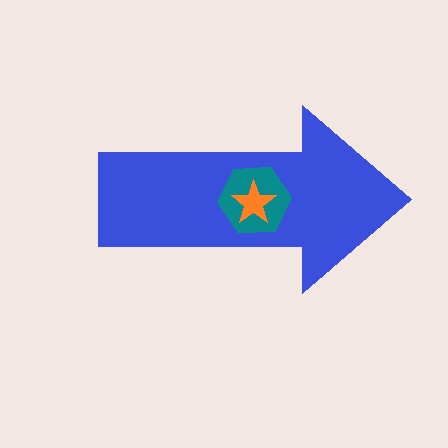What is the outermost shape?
The blue arrow.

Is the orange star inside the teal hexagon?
Yes.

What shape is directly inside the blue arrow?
The teal hexagon.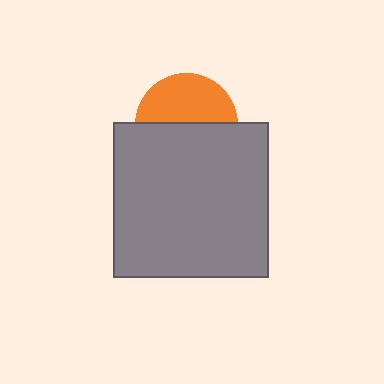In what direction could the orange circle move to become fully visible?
The orange circle could move up. That would shift it out from behind the gray square entirely.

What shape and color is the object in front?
The object in front is a gray square.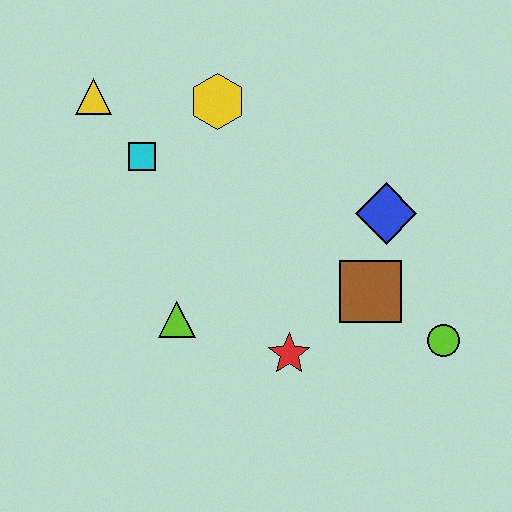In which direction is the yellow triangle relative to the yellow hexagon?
The yellow triangle is to the left of the yellow hexagon.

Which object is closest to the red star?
The brown square is closest to the red star.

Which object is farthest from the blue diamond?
The yellow triangle is farthest from the blue diamond.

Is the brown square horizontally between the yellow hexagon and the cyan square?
No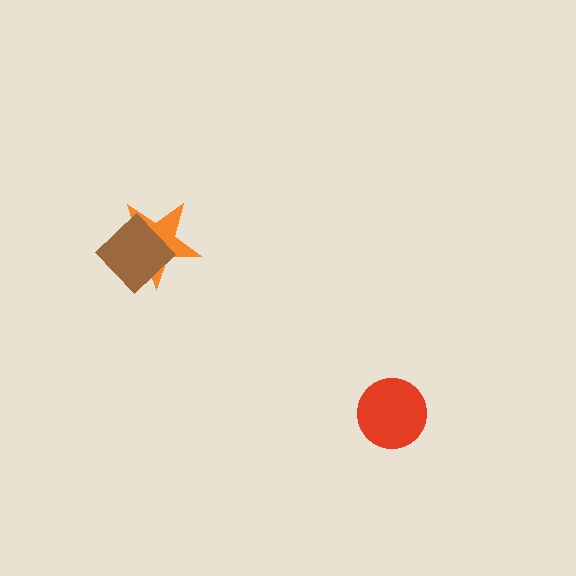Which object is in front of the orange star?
The brown diamond is in front of the orange star.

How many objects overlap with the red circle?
0 objects overlap with the red circle.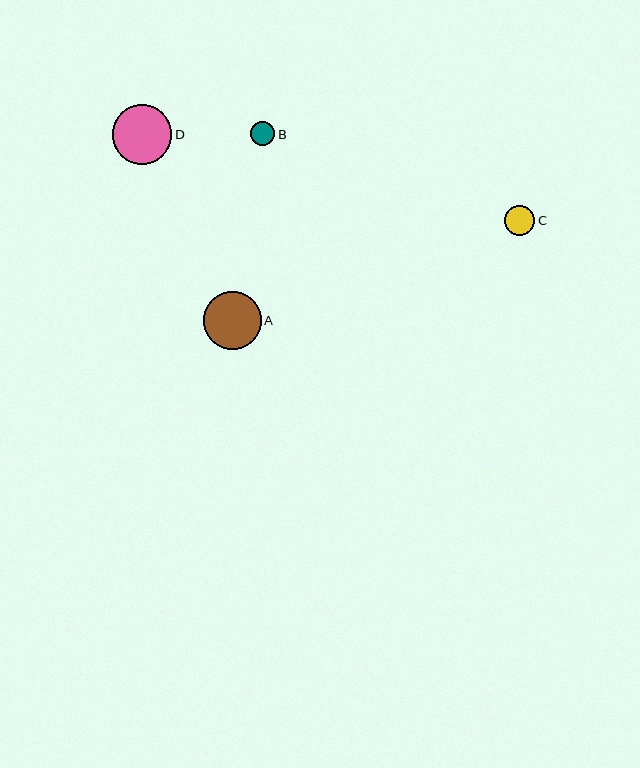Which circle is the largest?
Circle D is the largest with a size of approximately 59 pixels.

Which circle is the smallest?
Circle B is the smallest with a size of approximately 24 pixels.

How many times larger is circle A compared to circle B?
Circle A is approximately 2.4 times the size of circle B.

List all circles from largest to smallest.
From largest to smallest: D, A, C, B.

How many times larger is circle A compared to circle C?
Circle A is approximately 1.9 times the size of circle C.